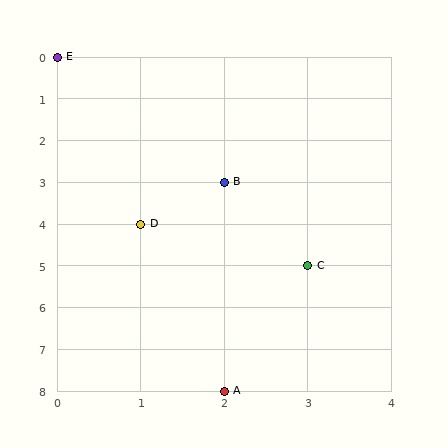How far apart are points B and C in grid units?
Points B and C are 1 column and 2 rows apart (about 2.2 grid units diagonally).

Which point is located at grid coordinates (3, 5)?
Point C is at (3, 5).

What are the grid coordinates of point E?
Point E is at grid coordinates (0, 0).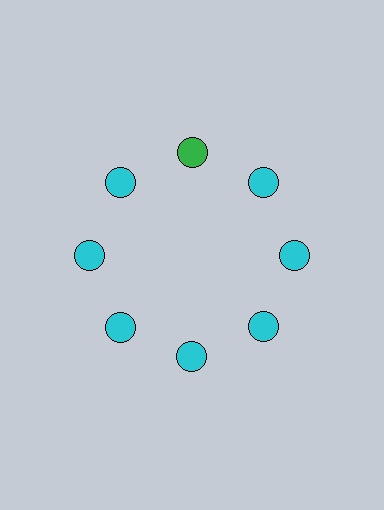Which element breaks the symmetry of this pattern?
The green circle at roughly the 12 o'clock position breaks the symmetry. All other shapes are cyan circles.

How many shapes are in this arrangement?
There are 8 shapes arranged in a ring pattern.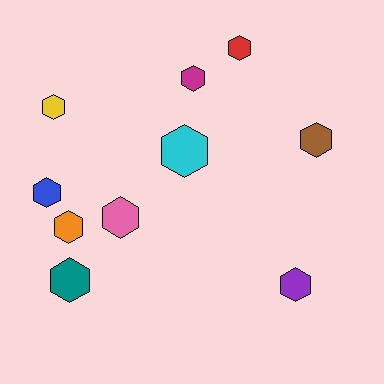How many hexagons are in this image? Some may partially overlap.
There are 10 hexagons.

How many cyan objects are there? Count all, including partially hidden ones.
There is 1 cyan object.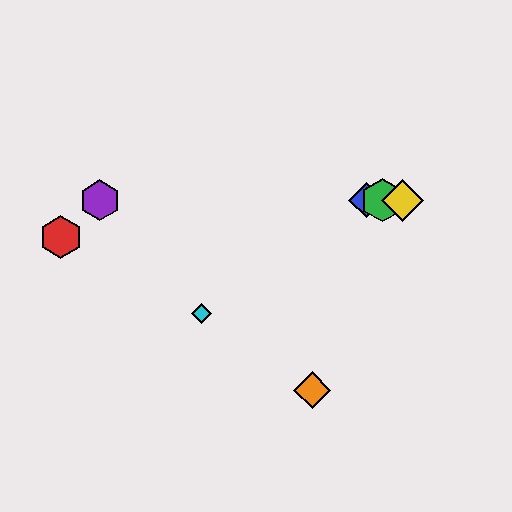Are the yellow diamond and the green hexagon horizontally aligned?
Yes, both are at y≈200.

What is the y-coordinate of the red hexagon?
The red hexagon is at y≈237.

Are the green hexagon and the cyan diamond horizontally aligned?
No, the green hexagon is at y≈200 and the cyan diamond is at y≈314.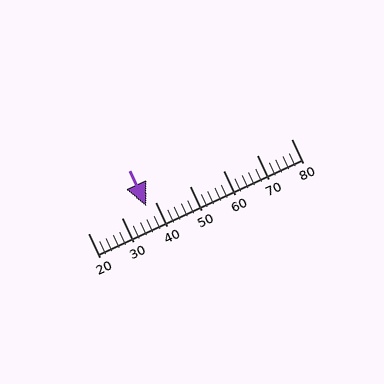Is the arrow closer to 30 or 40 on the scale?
The arrow is closer to 40.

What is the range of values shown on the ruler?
The ruler shows values from 20 to 80.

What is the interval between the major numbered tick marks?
The major tick marks are spaced 10 units apart.